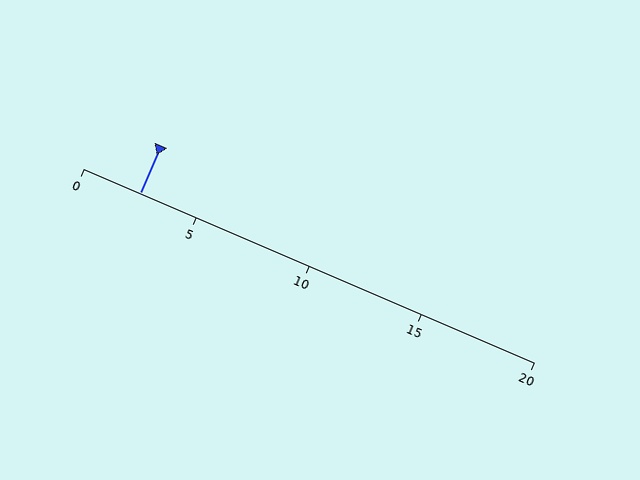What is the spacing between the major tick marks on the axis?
The major ticks are spaced 5 apart.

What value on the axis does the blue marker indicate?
The marker indicates approximately 2.5.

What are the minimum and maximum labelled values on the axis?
The axis runs from 0 to 20.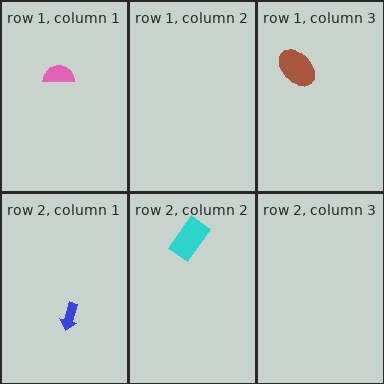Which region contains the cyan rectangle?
The row 2, column 2 region.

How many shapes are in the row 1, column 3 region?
1.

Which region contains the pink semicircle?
The row 1, column 1 region.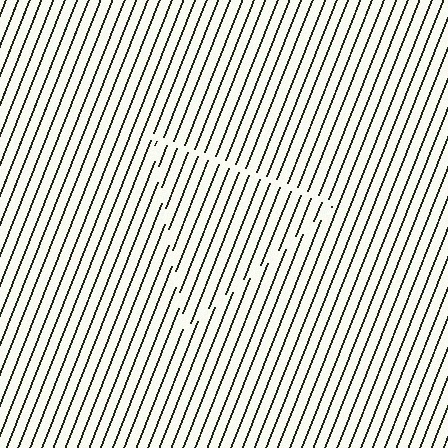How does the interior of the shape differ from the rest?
The interior of the shape contains the same grating, shifted by half a period — the contour is defined by the phase discontinuity where line-ends from the inner and outer gratings abut.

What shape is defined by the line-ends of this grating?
An illusory triangle. The interior of the shape contains the same grating, shifted by half a period — the contour is defined by the phase discontinuity where line-ends from the inner and outer gratings abut.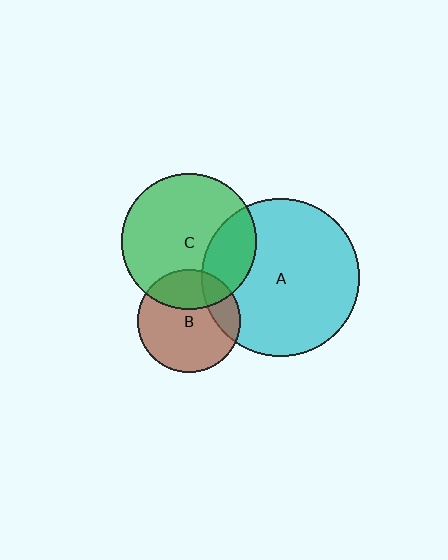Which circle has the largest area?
Circle A (cyan).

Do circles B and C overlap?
Yes.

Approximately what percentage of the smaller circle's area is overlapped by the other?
Approximately 30%.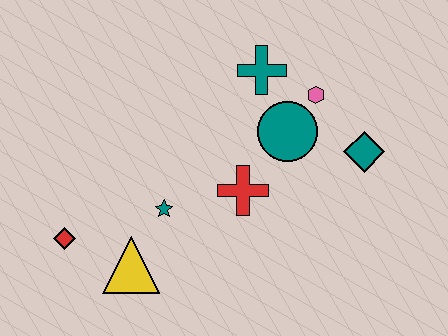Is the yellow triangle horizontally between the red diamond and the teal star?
Yes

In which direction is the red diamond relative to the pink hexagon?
The red diamond is to the left of the pink hexagon.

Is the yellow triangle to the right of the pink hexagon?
No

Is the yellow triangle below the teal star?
Yes